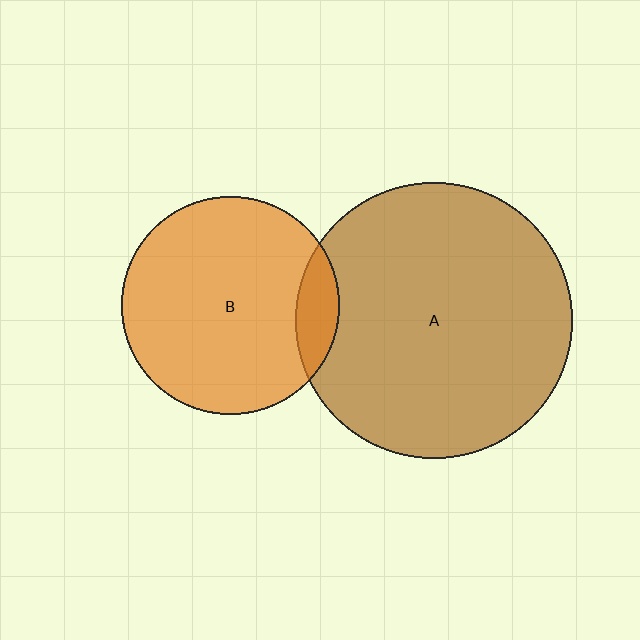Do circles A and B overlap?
Yes.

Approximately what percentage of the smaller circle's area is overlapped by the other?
Approximately 10%.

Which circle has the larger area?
Circle A (brown).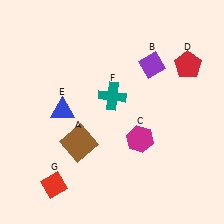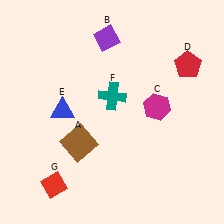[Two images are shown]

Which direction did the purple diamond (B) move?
The purple diamond (B) moved left.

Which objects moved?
The objects that moved are: the purple diamond (B), the magenta hexagon (C).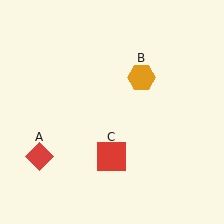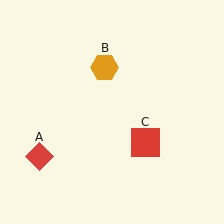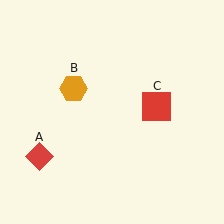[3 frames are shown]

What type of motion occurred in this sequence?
The orange hexagon (object B), red square (object C) rotated counterclockwise around the center of the scene.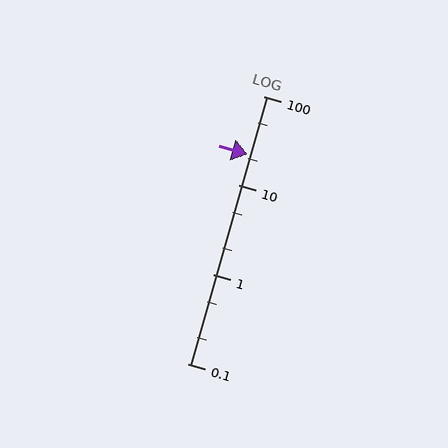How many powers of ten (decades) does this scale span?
The scale spans 3 decades, from 0.1 to 100.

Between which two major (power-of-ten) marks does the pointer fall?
The pointer is between 10 and 100.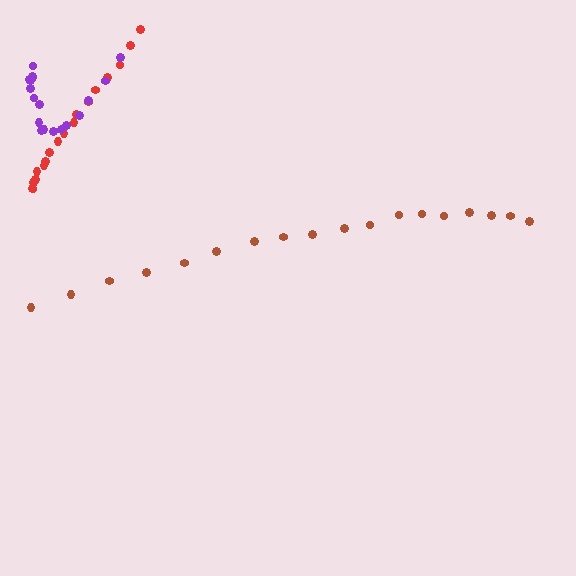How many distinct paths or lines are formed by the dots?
There are 3 distinct paths.